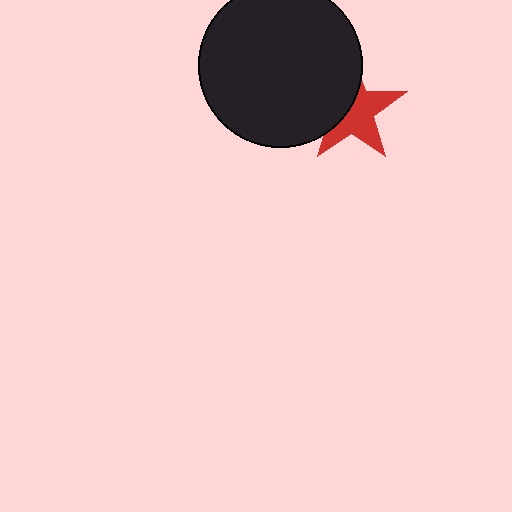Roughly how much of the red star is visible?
About half of it is visible (roughly 57%).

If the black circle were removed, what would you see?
You would see the complete red star.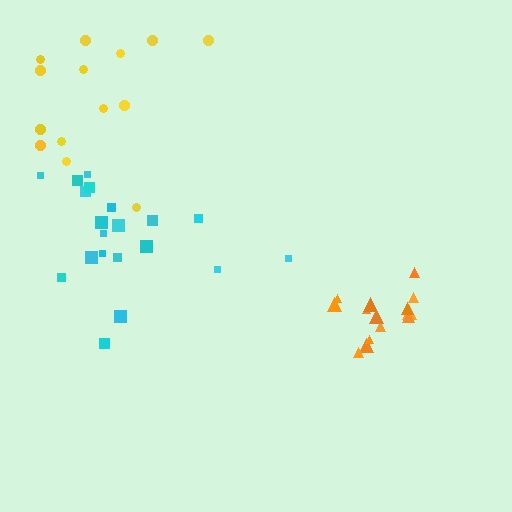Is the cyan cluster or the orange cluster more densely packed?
Orange.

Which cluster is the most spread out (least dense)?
Yellow.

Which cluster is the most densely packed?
Orange.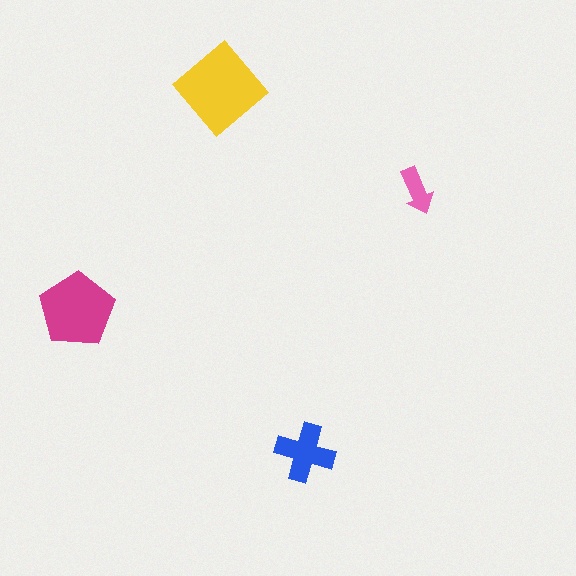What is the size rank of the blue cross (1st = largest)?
3rd.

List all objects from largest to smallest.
The yellow diamond, the magenta pentagon, the blue cross, the pink arrow.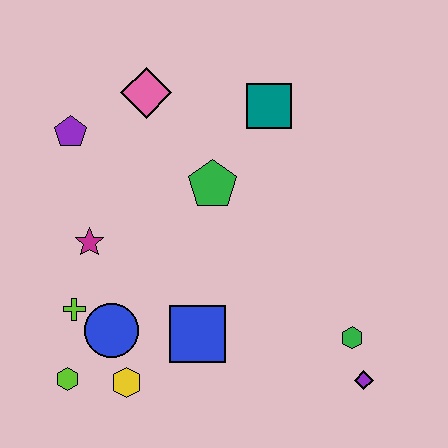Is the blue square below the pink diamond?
Yes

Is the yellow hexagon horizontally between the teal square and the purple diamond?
No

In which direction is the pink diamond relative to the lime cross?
The pink diamond is above the lime cross.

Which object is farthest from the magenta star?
The purple diamond is farthest from the magenta star.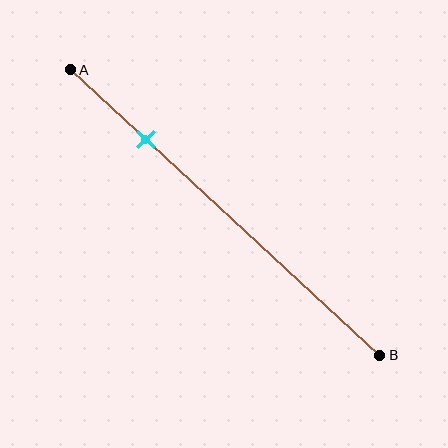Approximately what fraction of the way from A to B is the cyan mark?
The cyan mark is approximately 25% of the way from A to B.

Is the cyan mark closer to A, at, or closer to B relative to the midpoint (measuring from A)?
The cyan mark is closer to point A than the midpoint of segment AB.